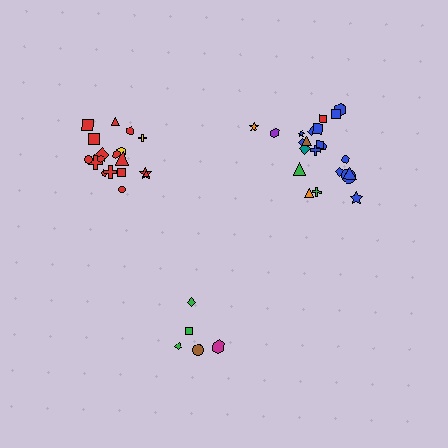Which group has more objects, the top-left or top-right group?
The top-right group.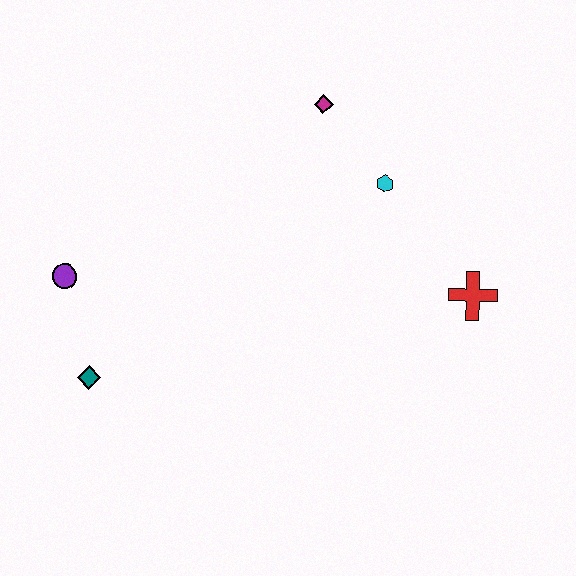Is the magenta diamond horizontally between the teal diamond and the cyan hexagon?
Yes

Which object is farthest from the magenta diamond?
The teal diamond is farthest from the magenta diamond.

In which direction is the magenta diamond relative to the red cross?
The magenta diamond is above the red cross.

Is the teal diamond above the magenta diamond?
No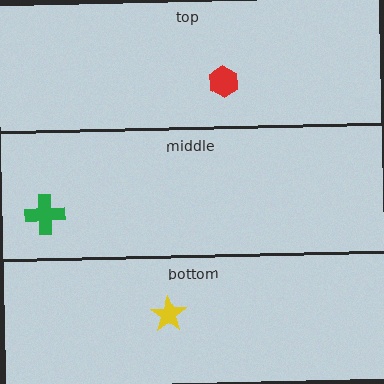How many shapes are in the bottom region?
1.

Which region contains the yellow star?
The bottom region.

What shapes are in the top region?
The red hexagon.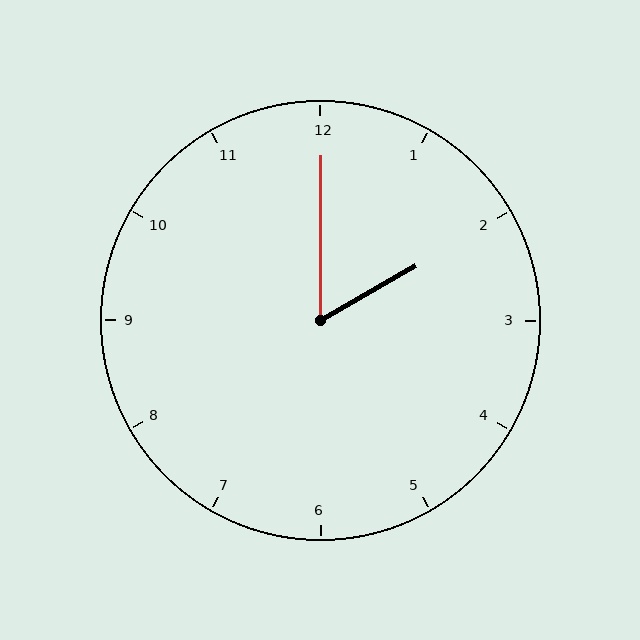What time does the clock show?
2:00.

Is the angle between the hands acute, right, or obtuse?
It is acute.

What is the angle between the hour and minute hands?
Approximately 60 degrees.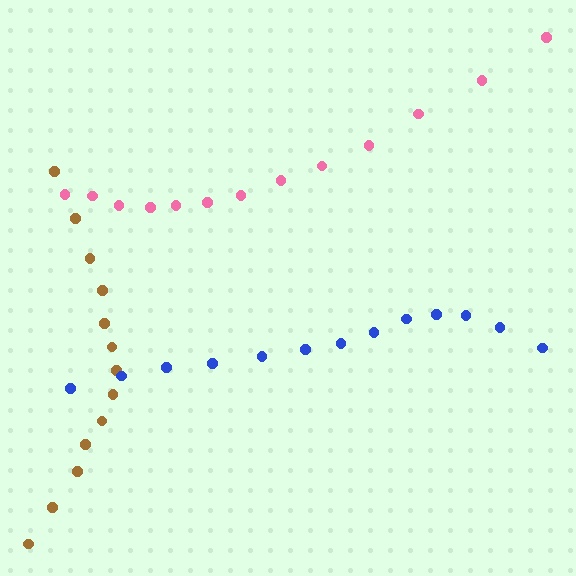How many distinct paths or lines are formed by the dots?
There are 3 distinct paths.